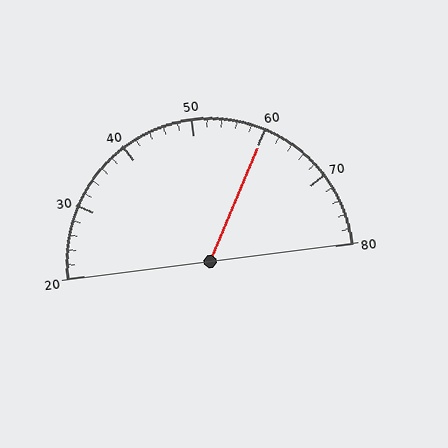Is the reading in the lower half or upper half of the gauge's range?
The reading is in the upper half of the range (20 to 80).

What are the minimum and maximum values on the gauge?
The gauge ranges from 20 to 80.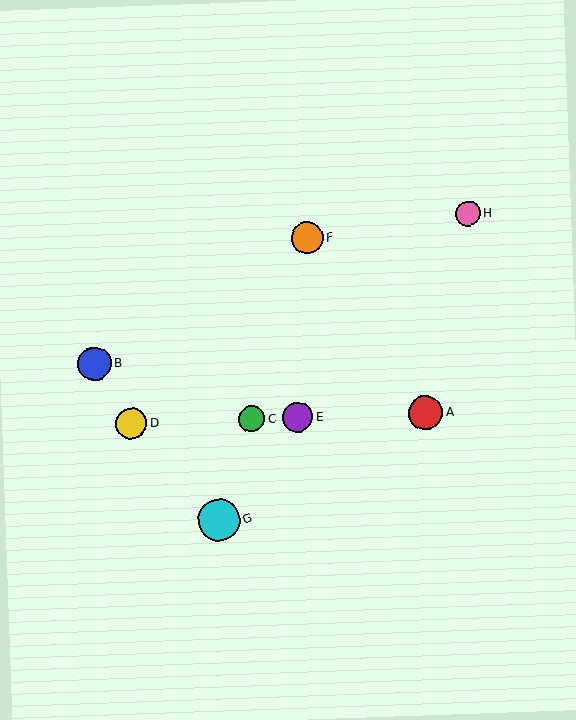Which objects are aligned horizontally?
Objects A, C, D, E are aligned horizontally.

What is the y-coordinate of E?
Object E is at y≈417.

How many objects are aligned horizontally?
4 objects (A, C, D, E) are aligned horizontally.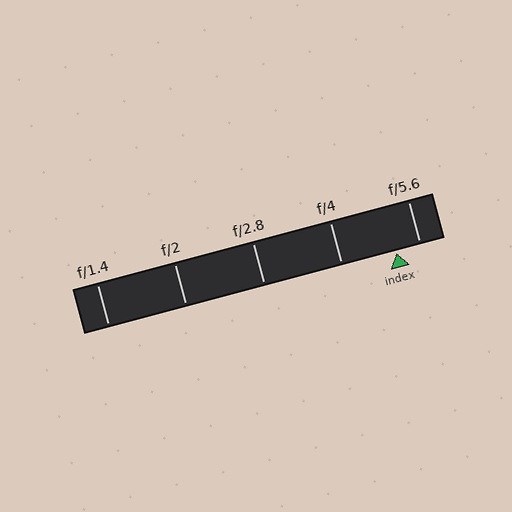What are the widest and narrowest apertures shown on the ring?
The widest aperture shown is f/1.4 and the narrowest is f/5.6.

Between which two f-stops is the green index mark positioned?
The index mark is between f/4 and f/5.6.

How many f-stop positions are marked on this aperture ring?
There are 5 f-stop positions marked.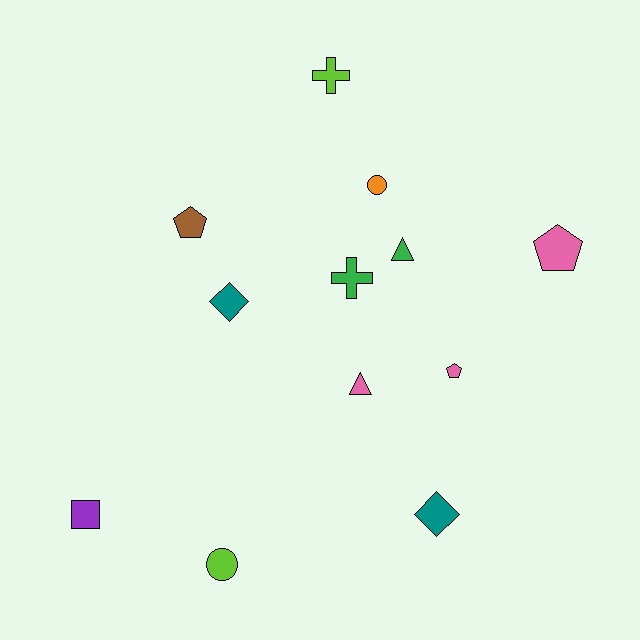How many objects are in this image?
There are 12 objects.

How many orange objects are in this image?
There is 1 orange object.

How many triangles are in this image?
There are 2 triangles.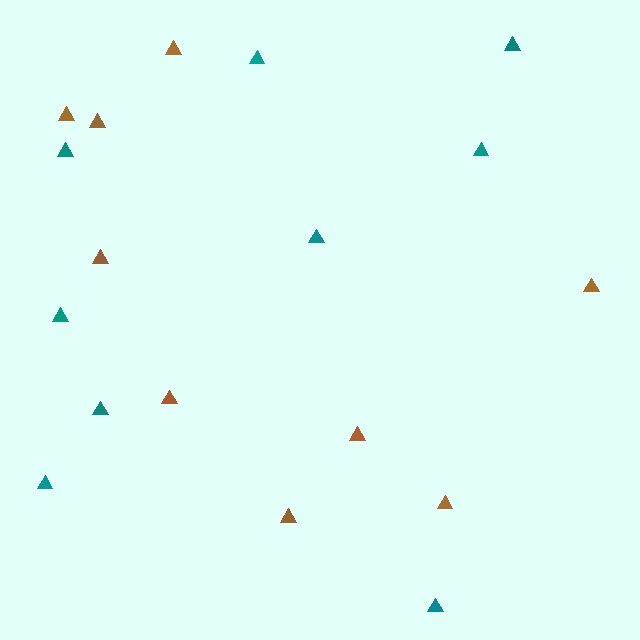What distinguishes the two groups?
There are 2 groups: one group of teal triangles (9) and one group of brown triangles (9).